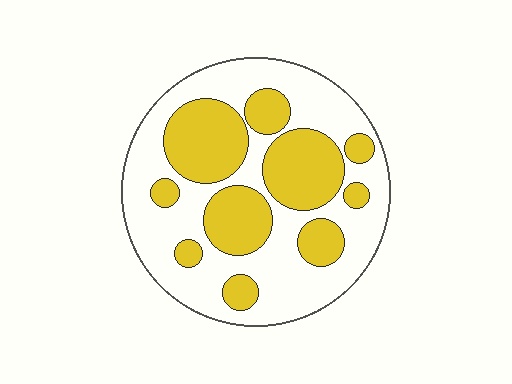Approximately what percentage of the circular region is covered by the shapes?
Approximately 40%.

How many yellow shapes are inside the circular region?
10.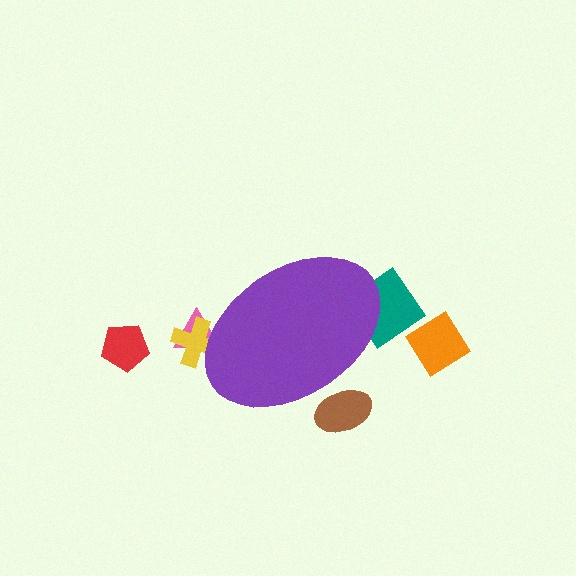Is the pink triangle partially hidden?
Yes, the pink triangle is partially hidden behind the purple ellipse.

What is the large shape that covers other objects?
A purple ellipse.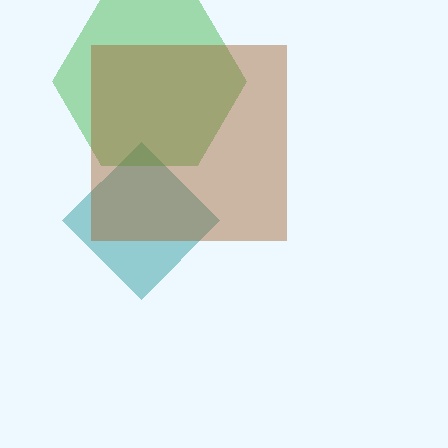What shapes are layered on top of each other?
The layered shapes are: a teal diamond, a green hexagon, a brown square.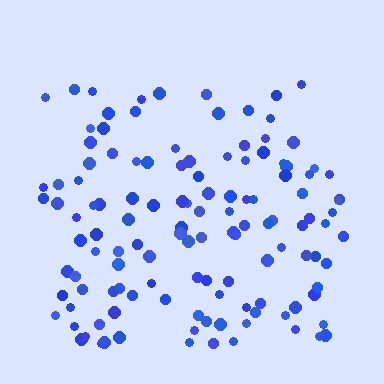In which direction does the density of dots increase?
From top to bottom, with the bottom side densest.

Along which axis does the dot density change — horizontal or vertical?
Vertical.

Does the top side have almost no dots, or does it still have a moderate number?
Still a moderate number, just noticeably fewer than the bottom.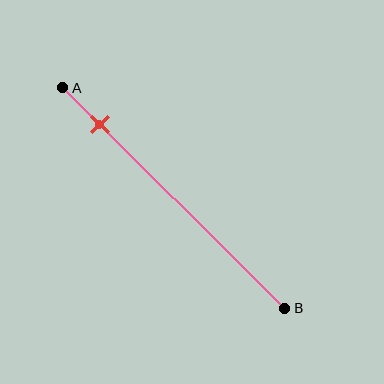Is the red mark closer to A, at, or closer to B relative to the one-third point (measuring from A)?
The red mark is closer to point A than the one-third point of segment AB.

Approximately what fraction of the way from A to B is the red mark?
The red mark is approximately 15% of the way from A to B.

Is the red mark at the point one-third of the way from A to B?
No, the mark is at about 15% from A, not at the 33% one-third point.